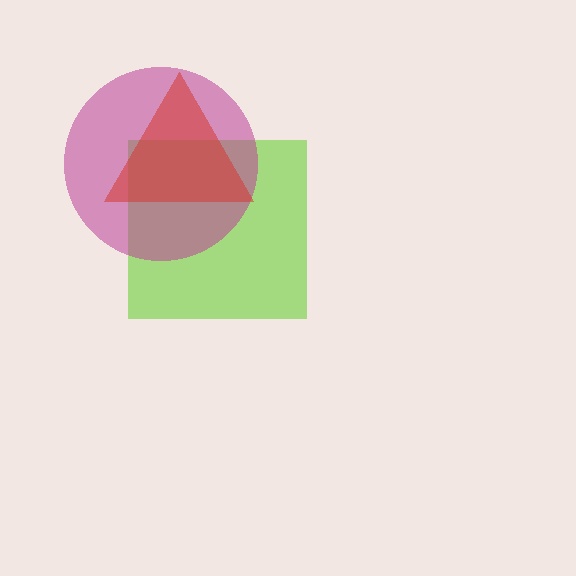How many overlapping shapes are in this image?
There are 3 overlapping shapes in the image.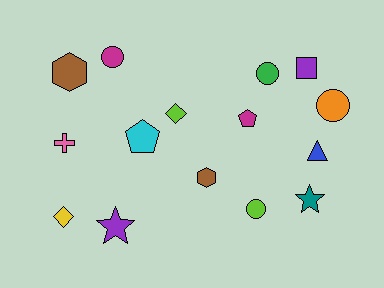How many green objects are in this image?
There is 1 green object.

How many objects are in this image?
There are 15 objects.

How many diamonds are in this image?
There are 2 diamonds.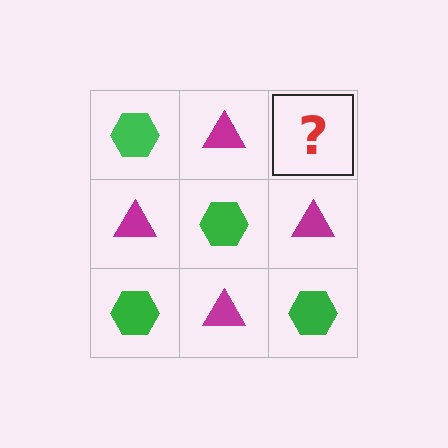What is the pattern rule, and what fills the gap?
The rule is that it alternates green hexagon and magenta triangle in a checkerboard pattern. The gap should be filled with a green hexagon.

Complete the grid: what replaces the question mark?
The question mark should be replaced with a green hexagon.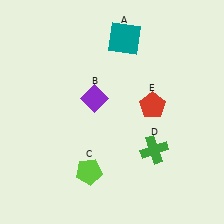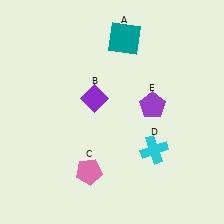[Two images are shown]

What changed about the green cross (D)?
In Image 1, D is green. In Image 2, it changed to cyan.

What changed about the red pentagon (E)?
In Image 1, E is red. In Image 2, it changed to purple.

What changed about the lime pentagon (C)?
In Image 1, C is lime. In Image 2, it changed to pink.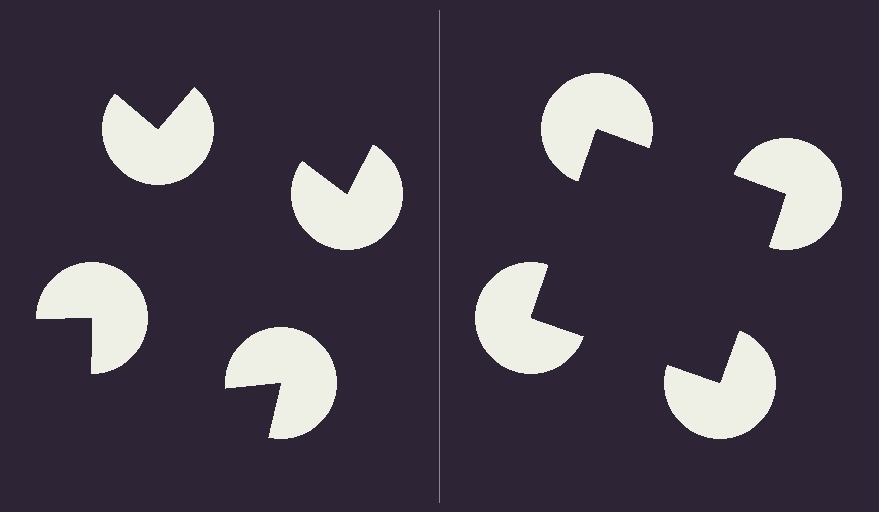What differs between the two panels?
The pac-man discs are positioned identically on both sides; only the wedge orientations differ. On the right they align to a square; on the left they are misaligned.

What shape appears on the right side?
An illusory square.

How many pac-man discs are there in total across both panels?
8 — 4 on each side.